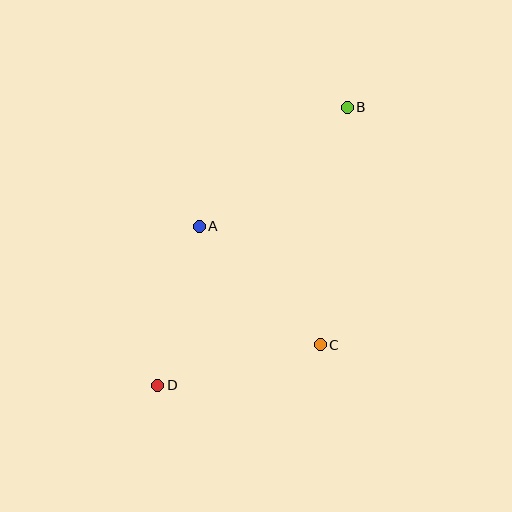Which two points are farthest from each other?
Points B and D are farthest from each other.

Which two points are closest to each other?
Points A and D are closest to each other.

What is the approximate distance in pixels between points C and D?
The distance between C and D is approximately 168 pixels.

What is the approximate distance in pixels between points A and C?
The distance between A and C is approximately 170 pixels.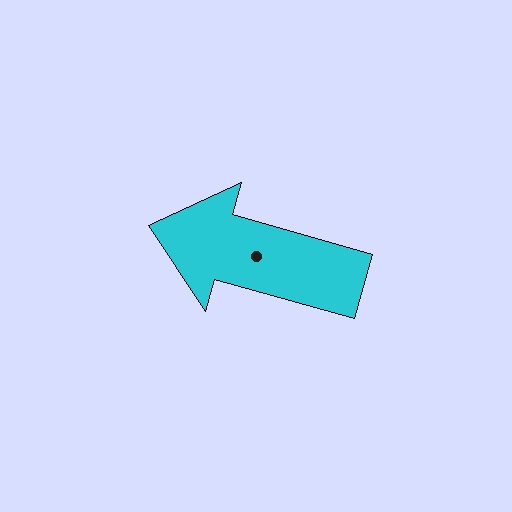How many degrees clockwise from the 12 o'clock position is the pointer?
Approximately 286 degrees.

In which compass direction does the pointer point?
West.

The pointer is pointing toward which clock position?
Roughly 10 o'clock.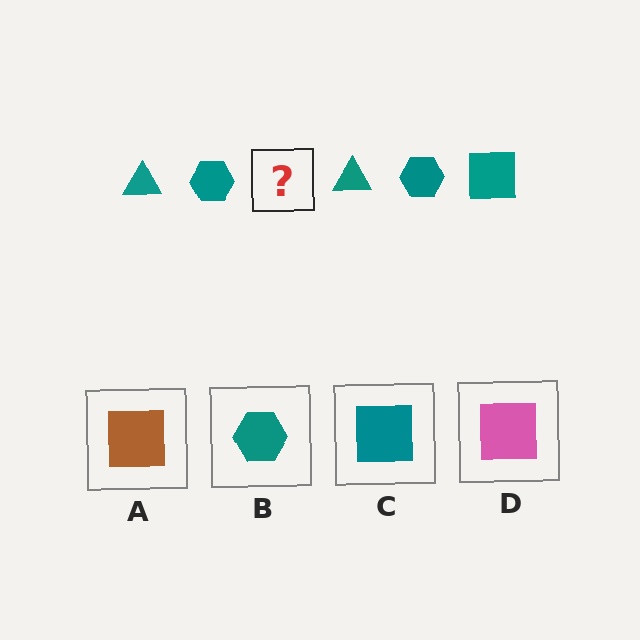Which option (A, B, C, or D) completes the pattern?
C.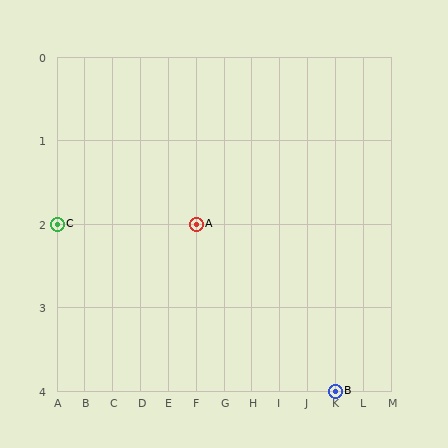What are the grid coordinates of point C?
Point C is at grid coordinates (A, 2).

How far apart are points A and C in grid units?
Points A and C are 5 columns apart.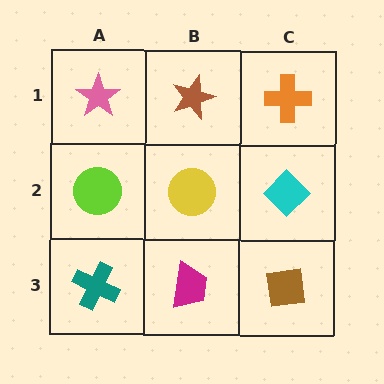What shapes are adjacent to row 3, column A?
A lime circle (row 2, column A), a magenta trapezoid (row 3, column B).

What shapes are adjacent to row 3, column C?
A cyan diamond (row 2, column C), a magenta trapezoid (row 3, column B).